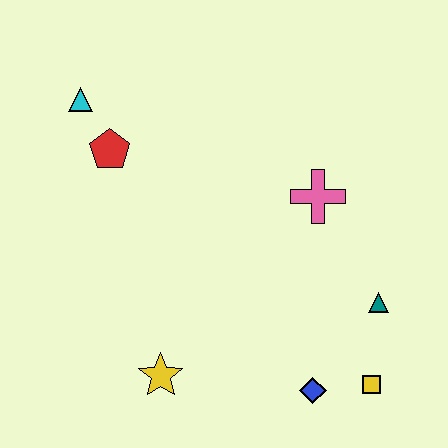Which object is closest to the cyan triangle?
The red pentagon is closest to the cyan triangle.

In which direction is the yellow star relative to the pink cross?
The yellow star is below the pink cross.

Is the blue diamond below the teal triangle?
Yes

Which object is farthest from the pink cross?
The cyan triangle is farthest from the pink cross.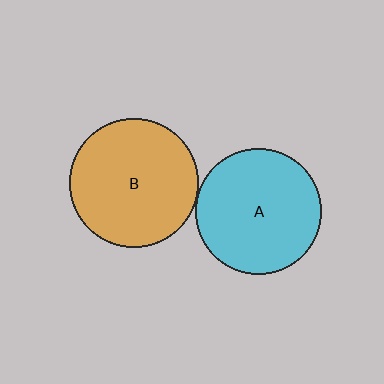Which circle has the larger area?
Circle B (orange).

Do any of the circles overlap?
No, none of the circles overlap.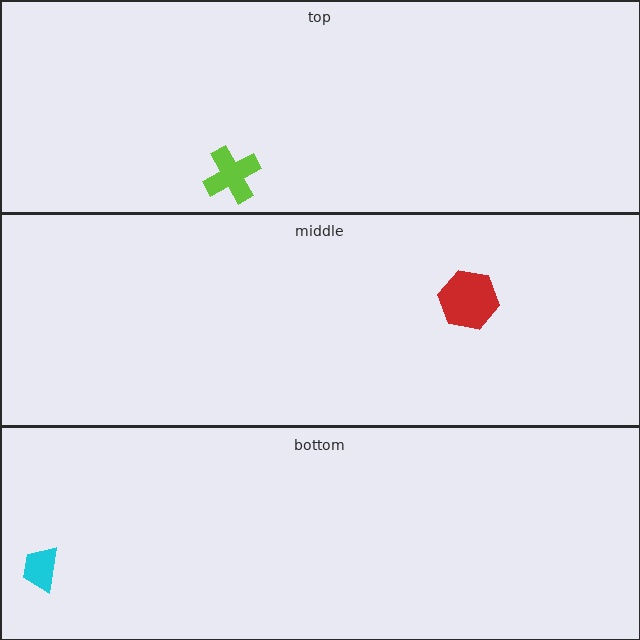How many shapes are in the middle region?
1.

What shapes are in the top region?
The lime cross.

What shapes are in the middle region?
The red hexagon.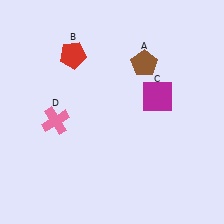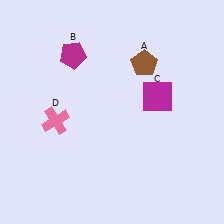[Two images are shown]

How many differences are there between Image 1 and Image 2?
There is 1 difference between the two images.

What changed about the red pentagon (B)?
In Image 1, B is red. In Image 2, it changed to magenta.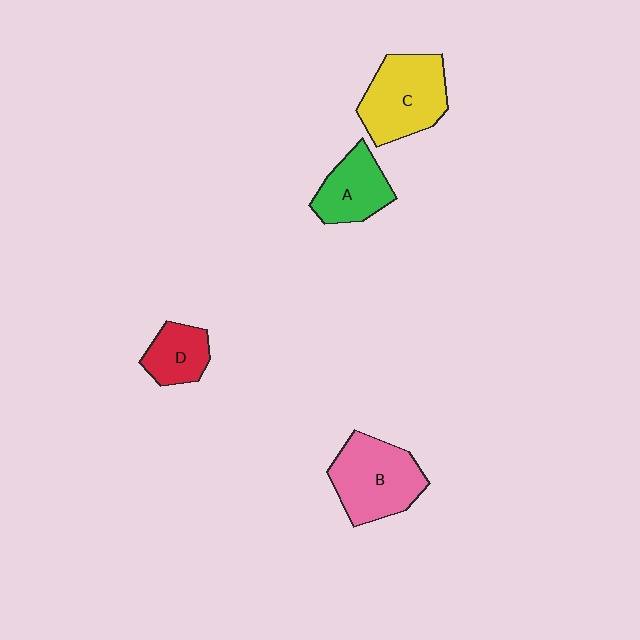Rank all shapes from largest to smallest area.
From largest to smallest: C (yellow), B (pink), A (green), D (red).